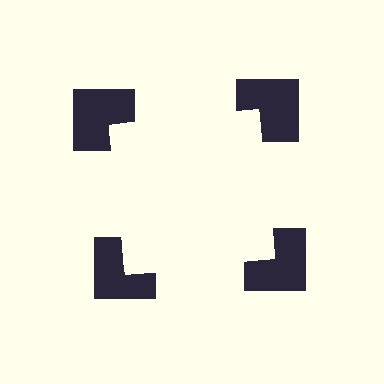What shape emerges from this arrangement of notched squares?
An illusory square — its edges are inferred from the aligned wedge cuts in the notched squares, not physically drawn.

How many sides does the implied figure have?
4 sides.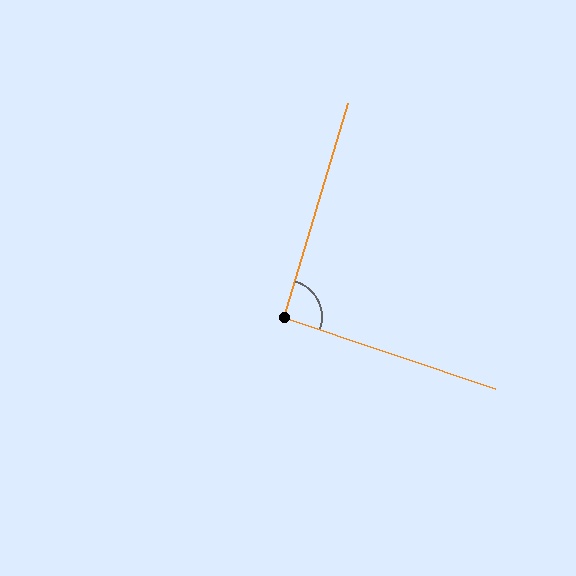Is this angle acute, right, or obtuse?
It is approximately a right angle.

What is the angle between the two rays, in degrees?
Approximately 92 degrees.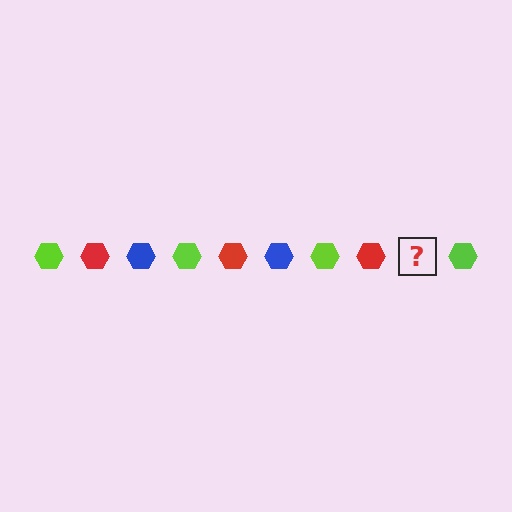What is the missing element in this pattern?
The missing element is a blue hexagon.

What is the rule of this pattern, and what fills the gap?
The rule is that the pattern cycles through lime, red, blue hexagons. The gap should be filled with a blue hexagon.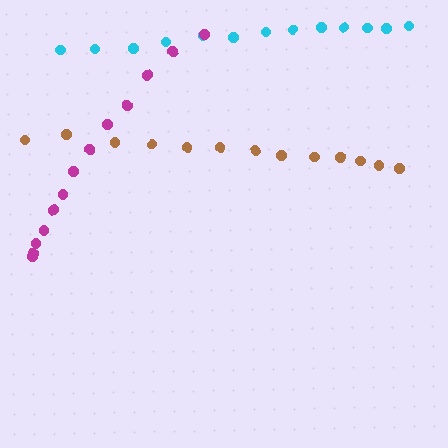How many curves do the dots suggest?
There are 3 distinct paths.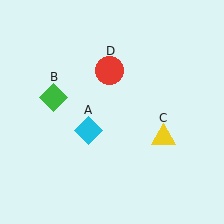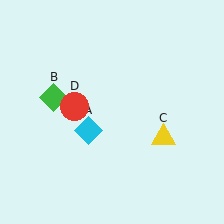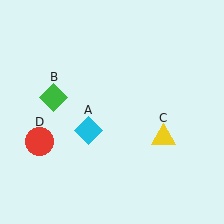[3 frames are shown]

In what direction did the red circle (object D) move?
The red circle (object D) moved down and to the left.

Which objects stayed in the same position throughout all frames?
Cyan diamond (object A) and green diamond (object B) and yellow triangle (object C) remained stationary.